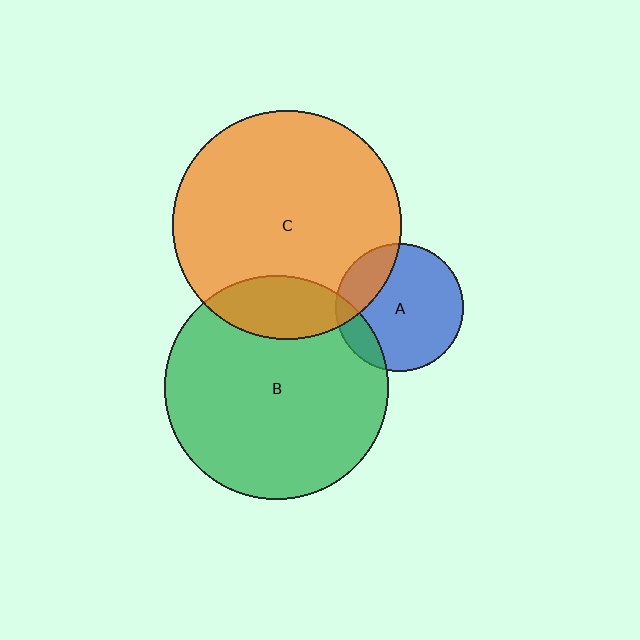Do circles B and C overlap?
Yes.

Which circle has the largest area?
Circle C (orange).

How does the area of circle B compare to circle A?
Approximately 3.0 times.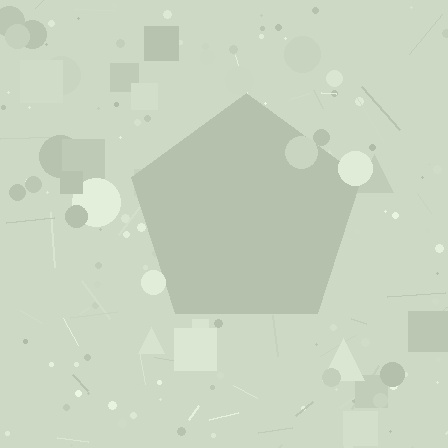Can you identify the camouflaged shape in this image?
The camouflaged shape is a pentagon.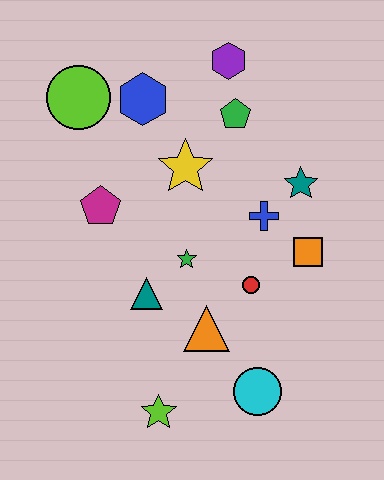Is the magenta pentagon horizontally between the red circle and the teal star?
No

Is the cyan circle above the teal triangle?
No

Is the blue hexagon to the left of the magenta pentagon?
No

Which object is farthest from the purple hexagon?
The lime star is farthest from the purple hexagon.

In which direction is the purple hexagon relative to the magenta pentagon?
The purple hexagon is above the magenta pentagon.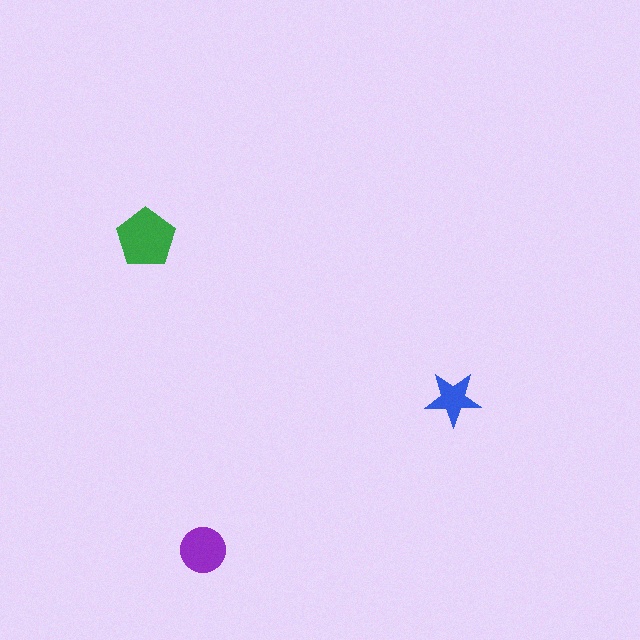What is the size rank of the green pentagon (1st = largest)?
1st.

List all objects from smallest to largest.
The blue star, the purple circle, the green pentagon.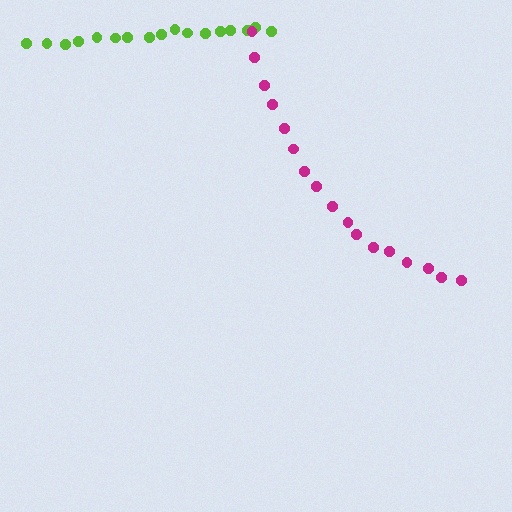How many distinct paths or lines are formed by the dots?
There are 2 distinct paths.